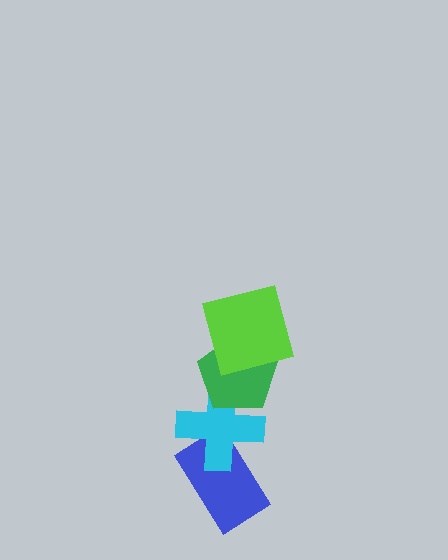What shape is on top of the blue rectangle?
The cyan cross is on top of the blue rectangle.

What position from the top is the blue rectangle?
The blue rectangle is 4th from the top.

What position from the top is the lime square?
The lime square is 1st from the top.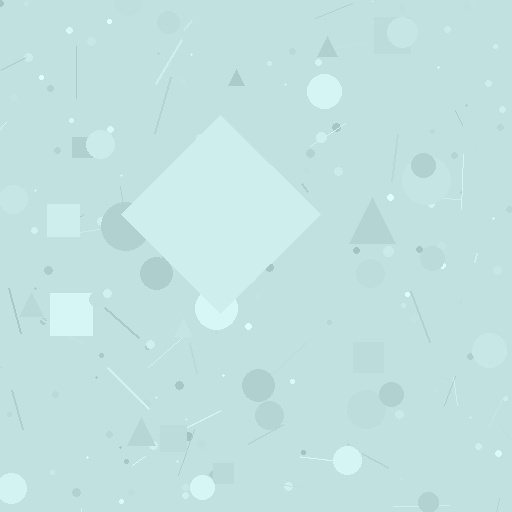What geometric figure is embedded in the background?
A diamond is embedded in the background.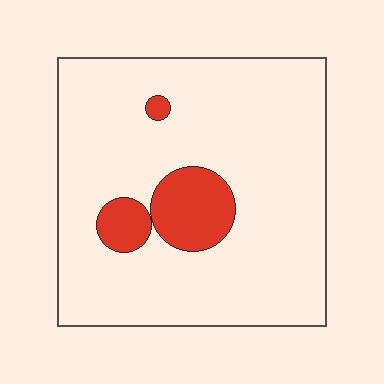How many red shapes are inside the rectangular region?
3.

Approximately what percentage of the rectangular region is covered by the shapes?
Approximately 10%.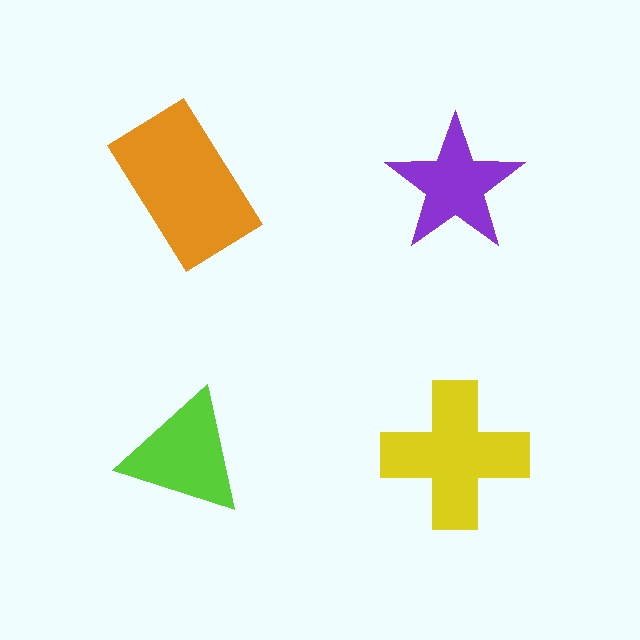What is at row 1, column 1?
An orange rectangle.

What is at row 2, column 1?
A lime triangle.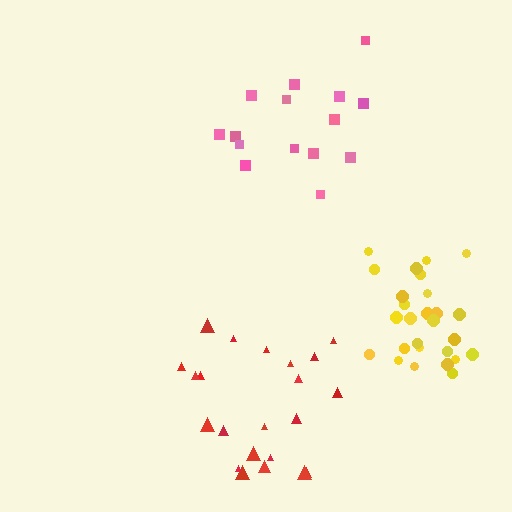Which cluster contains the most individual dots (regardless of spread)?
Yellow (27).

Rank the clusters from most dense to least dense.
yellow, pink, red.